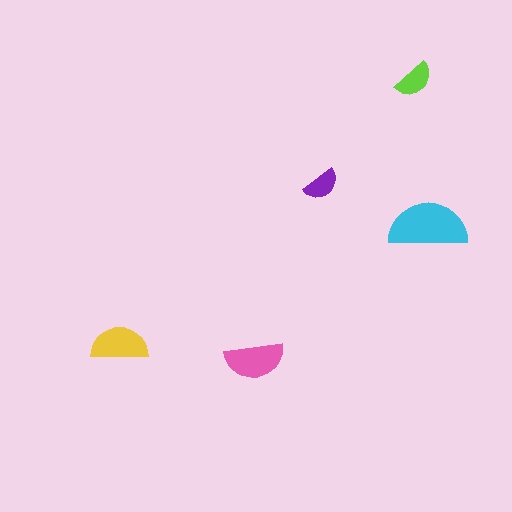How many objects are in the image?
There are 5 objects in the image.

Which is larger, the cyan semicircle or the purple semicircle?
The cyan one.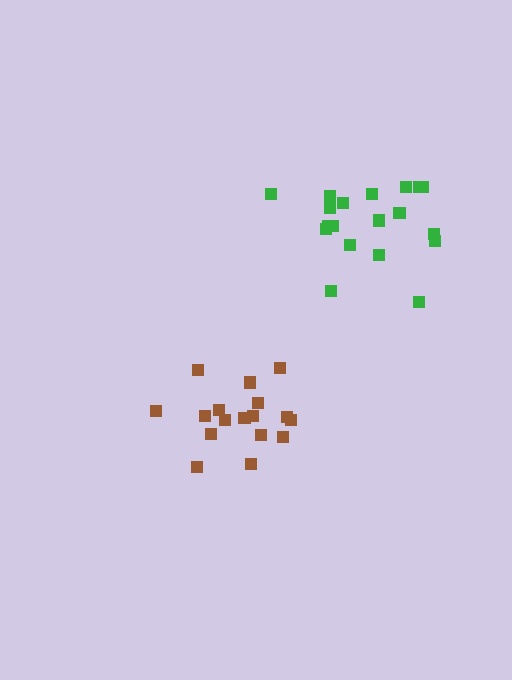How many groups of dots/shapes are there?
There are 2 groups.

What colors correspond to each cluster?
The clusters are colored: brown, green.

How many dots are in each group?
Group 1: 17 dots, Group 2: 19 dots (36 total).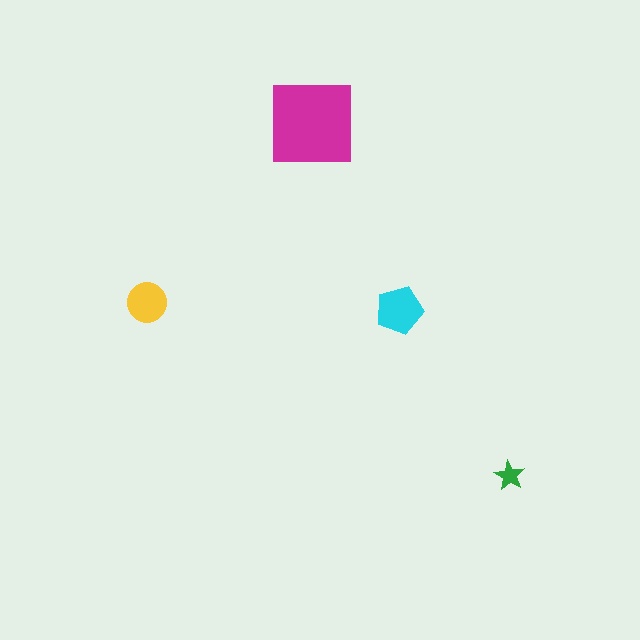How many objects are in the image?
There are 4 objects in the image.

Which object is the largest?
The magenta square.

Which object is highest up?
The magenta square is topmost.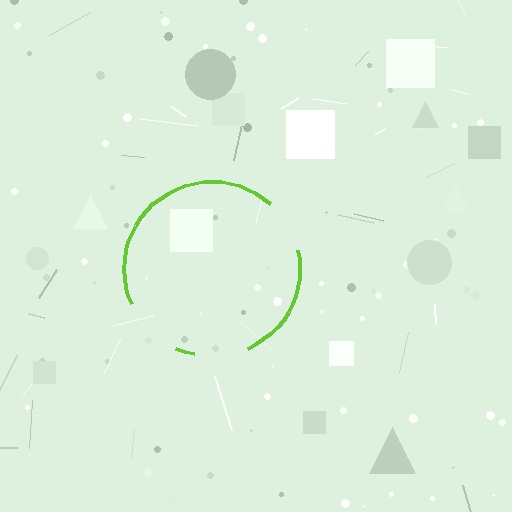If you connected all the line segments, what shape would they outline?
They would outline a circle.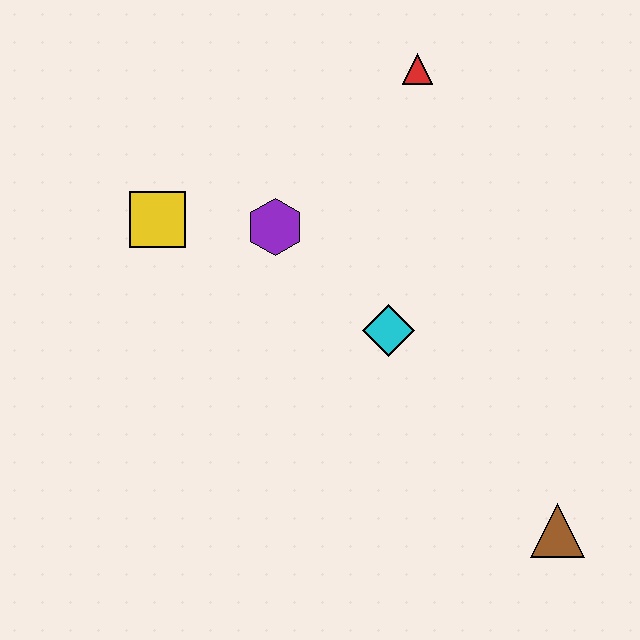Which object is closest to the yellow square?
The purple hexagon is closest to the yellow square.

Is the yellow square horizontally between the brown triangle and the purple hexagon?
No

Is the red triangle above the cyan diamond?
Yes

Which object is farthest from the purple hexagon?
The brown triangle is farthest from the purple hexagon.